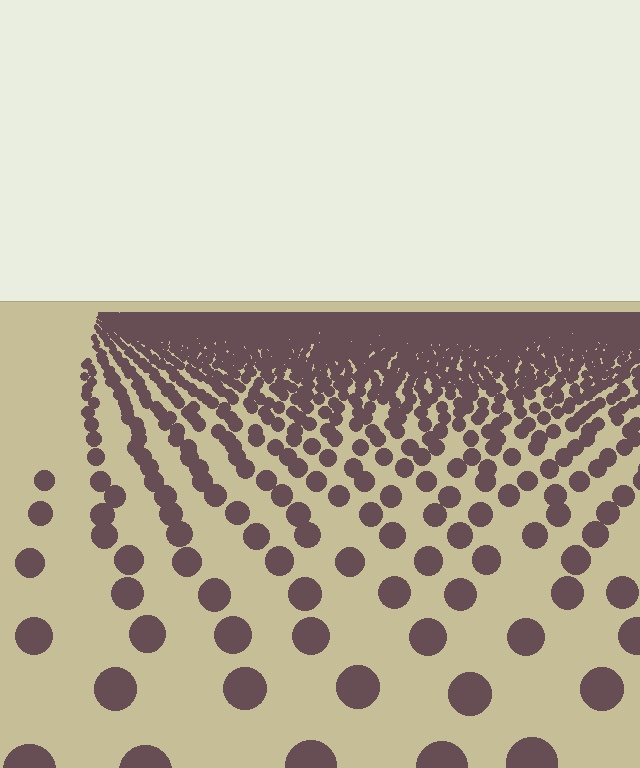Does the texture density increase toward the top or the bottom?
Density increases toward the top.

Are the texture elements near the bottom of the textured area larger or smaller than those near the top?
Larger. Near the bottom, elements are closer to the viewer and appear at a bigger on-screen size.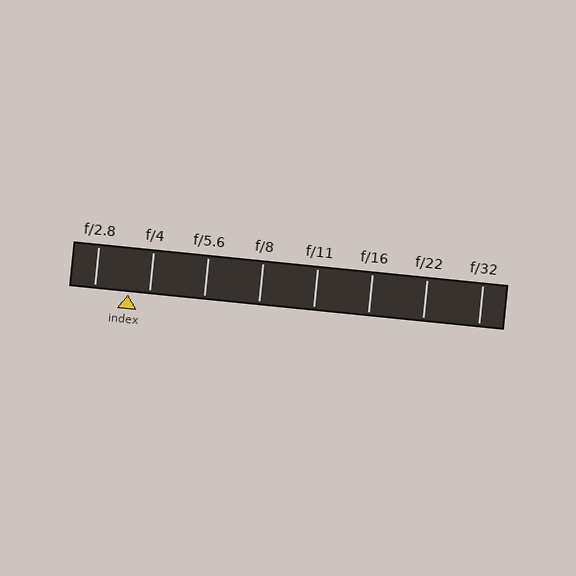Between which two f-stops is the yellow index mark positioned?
The index mark is between f/2.8 and f/4.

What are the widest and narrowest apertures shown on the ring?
The widest aperture shown is f/2.8 and the narrowest is f/32.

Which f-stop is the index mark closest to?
The index mark is closest to f/4.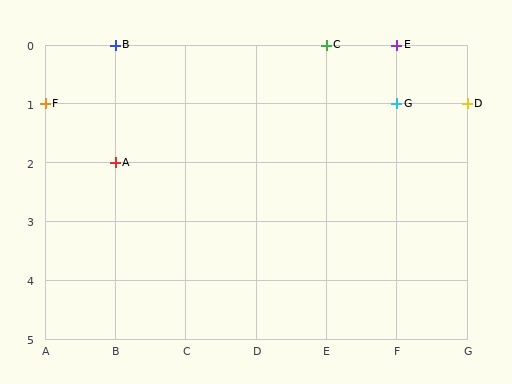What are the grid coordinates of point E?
Point E is at grid coordinates (F, 0).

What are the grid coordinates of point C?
Point C is at grid coordinates (E, 0).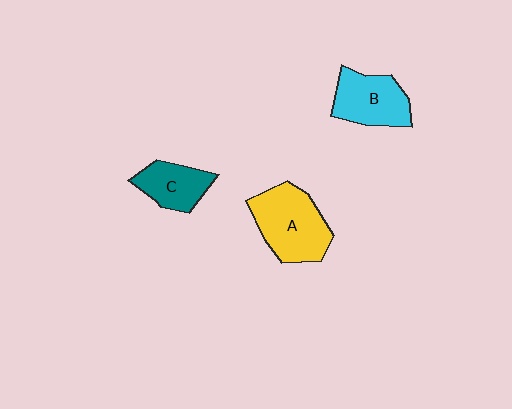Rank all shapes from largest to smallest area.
From largest to smallest: A (yellow), B (cyan), C (teal).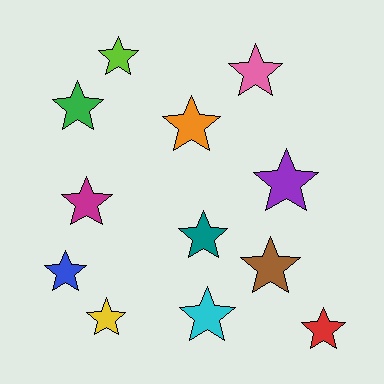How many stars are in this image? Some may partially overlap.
There are 12 stars.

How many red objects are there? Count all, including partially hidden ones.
There is 1 red object.